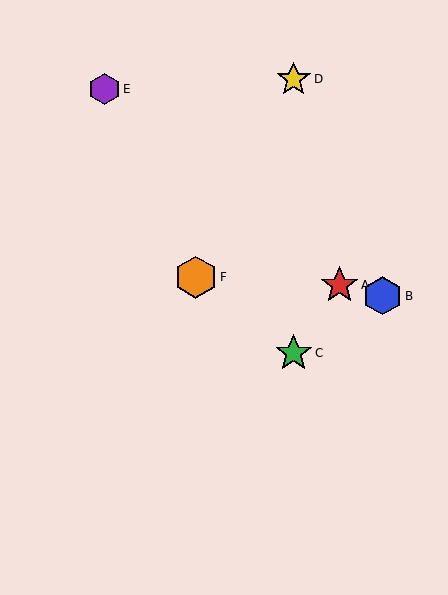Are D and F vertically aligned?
No, D is at x≈294 and F is at x≈196.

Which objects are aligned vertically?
Objects C, D are aligned vertically.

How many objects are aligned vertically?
2 objects (C, D) are aligned vertically.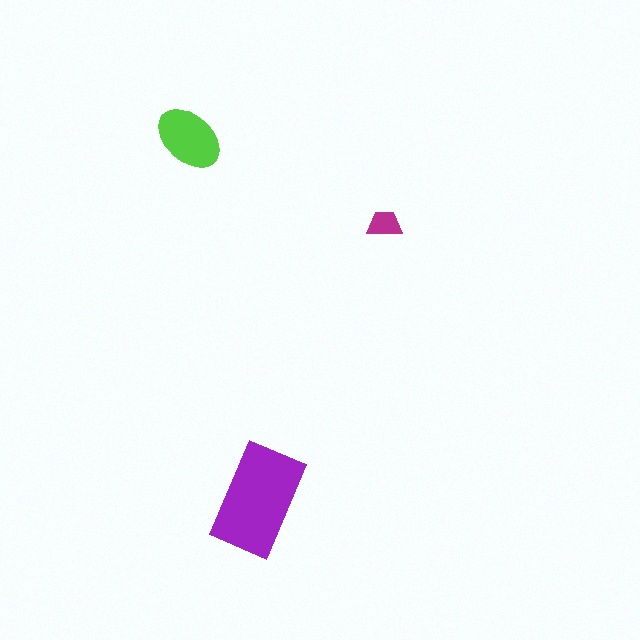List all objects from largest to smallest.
The purple rectangle, the lime ellipse, the magenta trapezoid.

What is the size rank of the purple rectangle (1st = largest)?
1st.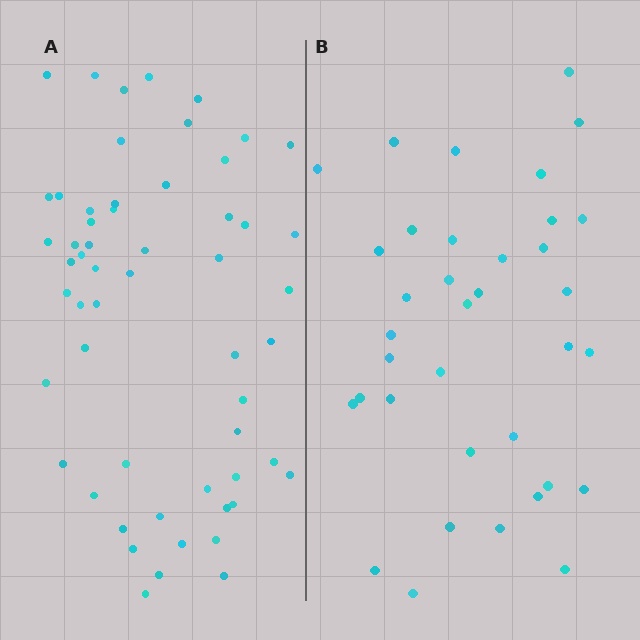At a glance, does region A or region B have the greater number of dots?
Region A (the left region) has more dots.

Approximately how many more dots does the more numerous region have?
Region A has approximately 20 more dots than region B.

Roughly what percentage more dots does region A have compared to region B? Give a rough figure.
About 55% more.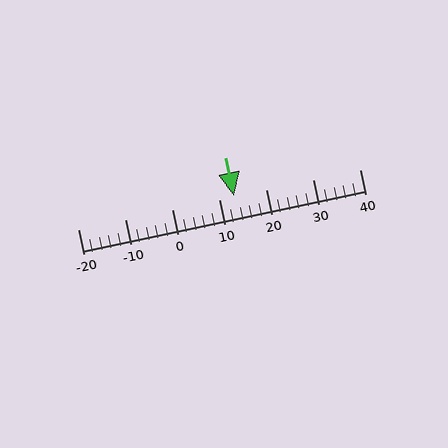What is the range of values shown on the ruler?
The ruler shows values from -20 to 40.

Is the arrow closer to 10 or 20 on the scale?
The arrow is closer to 10.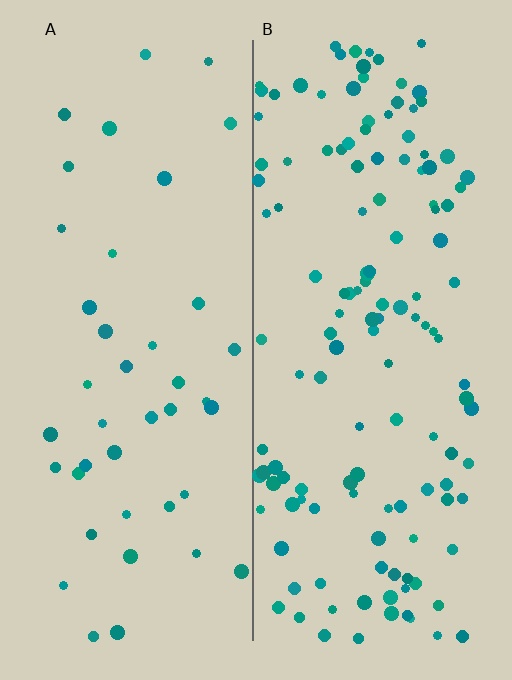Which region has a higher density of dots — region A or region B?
B (the right).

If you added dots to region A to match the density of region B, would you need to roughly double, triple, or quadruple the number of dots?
Approximately triple.